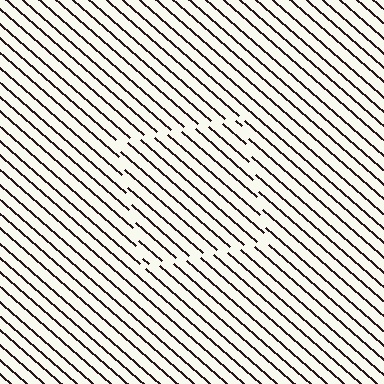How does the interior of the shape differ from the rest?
The interior of the shape contains the same grating, shifted by half a period — the contour is defined by the phase discontinuity where line-ends from the inner and outer gratings abut.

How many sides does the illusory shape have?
4 sides — the line-ends trace a square.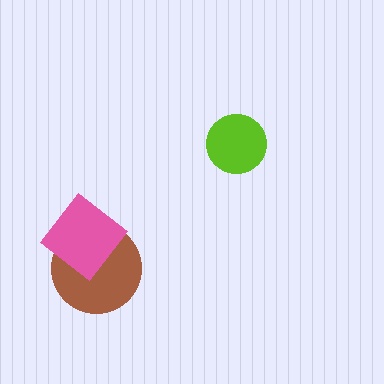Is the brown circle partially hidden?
Yes, it is partially covered by another shape.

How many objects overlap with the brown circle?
1 object overlaps with the brown circle.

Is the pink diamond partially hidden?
No, no other shape covers it.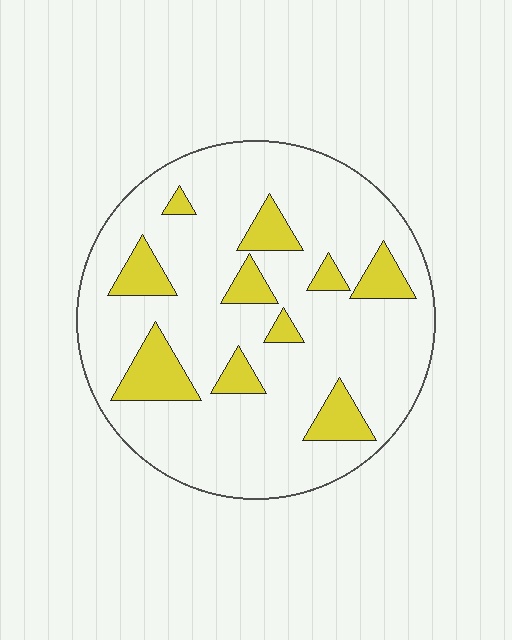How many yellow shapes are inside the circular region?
10.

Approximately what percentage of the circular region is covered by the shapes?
Approximately 15%.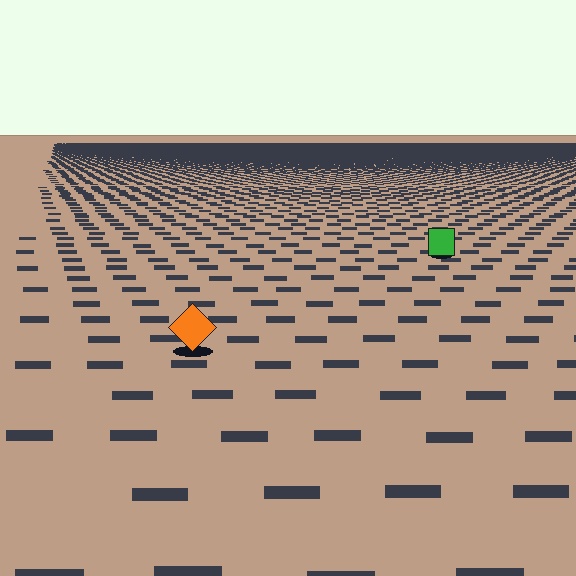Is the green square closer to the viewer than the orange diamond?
No. The orange diamond is closer — you can tell from the texture gradient: the ground texture is coarser near it.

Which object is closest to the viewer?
The orange diamond is closest. The texture marks near it are larger and more spread out.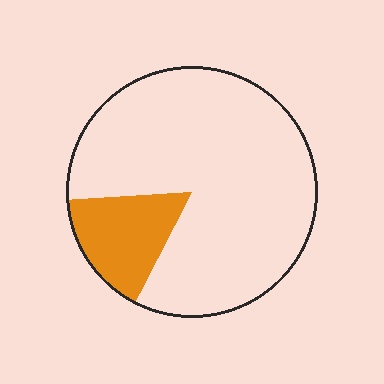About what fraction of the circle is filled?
About one sixth (1/6).